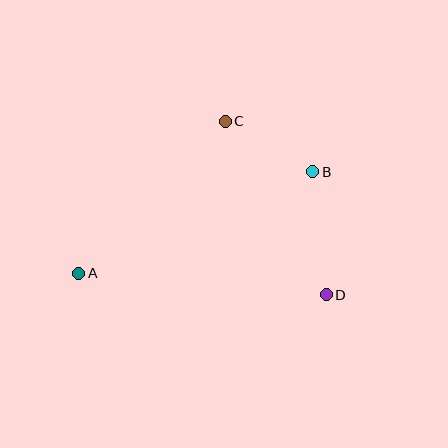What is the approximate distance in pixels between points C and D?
The distance between C and D is approximately 201 pixels.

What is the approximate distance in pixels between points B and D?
The distance between B and D is approximately 124 pixels.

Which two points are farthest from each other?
Points A and B are farthest from each other.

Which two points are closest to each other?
Points B and C are closest to each other.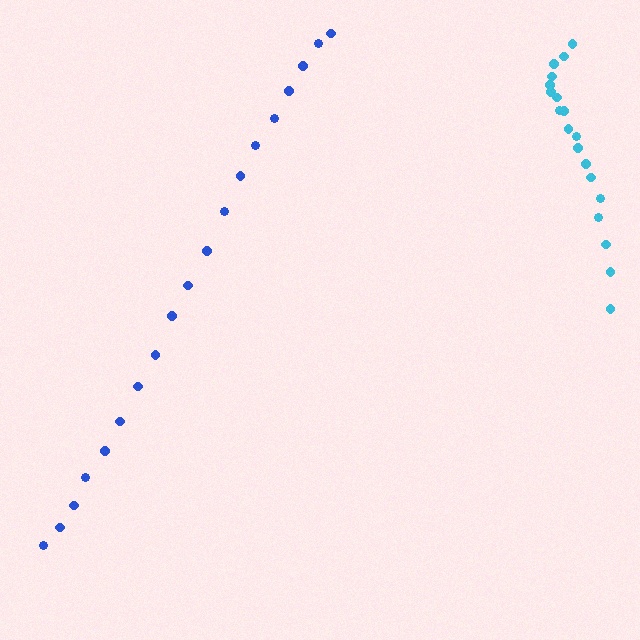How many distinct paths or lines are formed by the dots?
There are 2 distinct paths.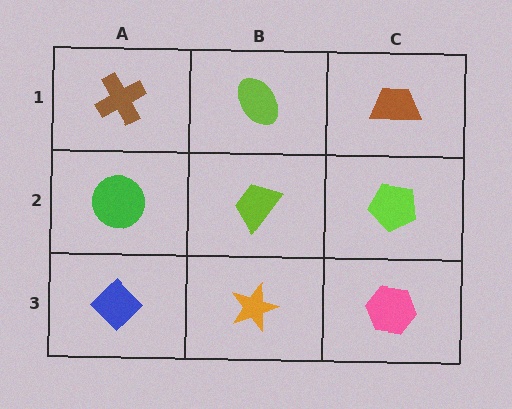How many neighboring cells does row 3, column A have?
2.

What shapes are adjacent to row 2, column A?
A brown cross (row 1, column A), a blue diamond (row 3, column A), a lime trapezoid (row 2, column B).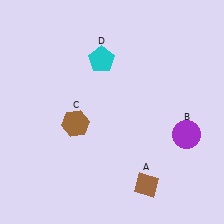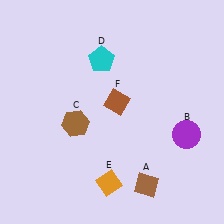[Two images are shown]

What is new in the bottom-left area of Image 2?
An orange diamond (E) was added in the bottom-left area of Image 2.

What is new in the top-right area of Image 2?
A brown diamond (F) was added in the top-right area of Image 2.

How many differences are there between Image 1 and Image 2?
There are 2 differences between the two images.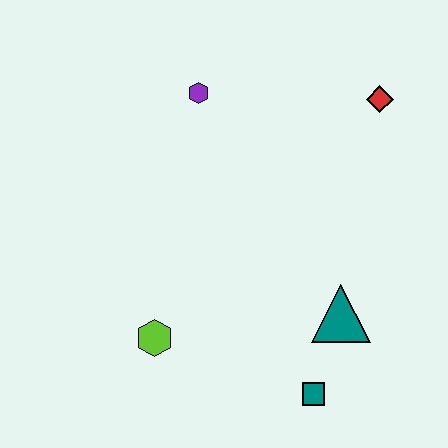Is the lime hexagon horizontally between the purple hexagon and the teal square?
No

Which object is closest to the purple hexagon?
The red diamond is closest to the purple hexagon.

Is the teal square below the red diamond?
Yes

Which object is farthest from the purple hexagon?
The teal square is farthest from the purple hexagon.